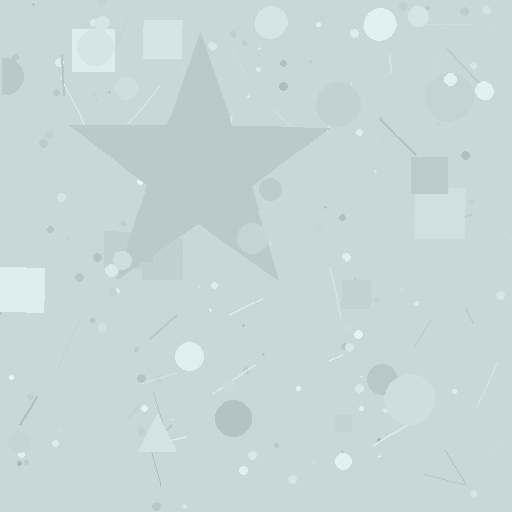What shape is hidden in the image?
A star is hidden in the image.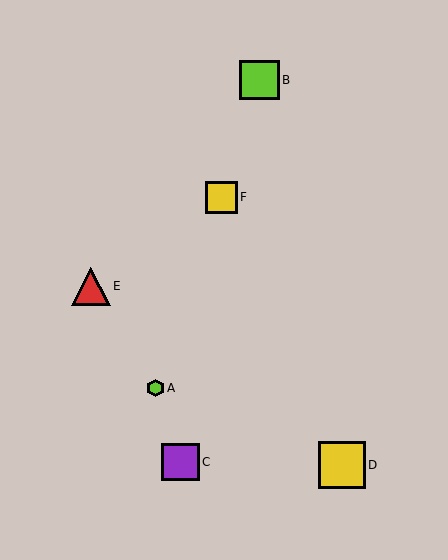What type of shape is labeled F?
Shape F is a yellow square.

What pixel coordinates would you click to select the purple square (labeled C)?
Click at (181, 462) to select the purple square C.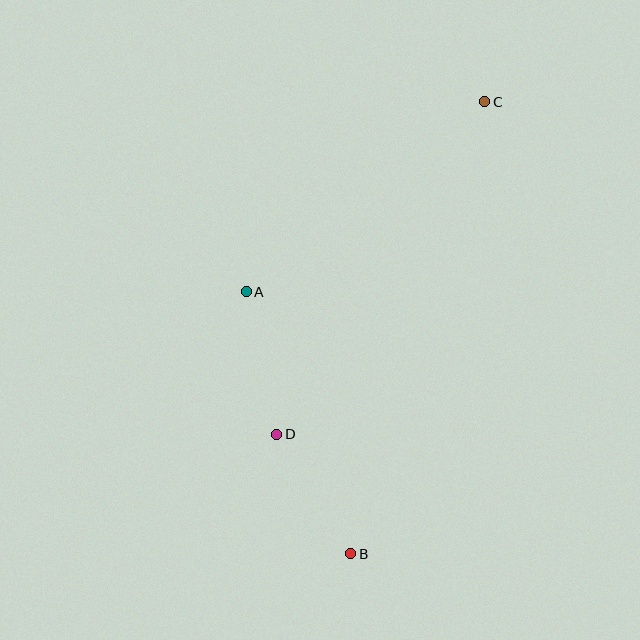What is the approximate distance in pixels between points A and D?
The distance between A and D is approximately 146 pixels.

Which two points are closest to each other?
Points B and D are closest to each other.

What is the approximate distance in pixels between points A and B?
The distance between A and B is approximately 282 pixels.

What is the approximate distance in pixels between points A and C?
The distance between A and C is approximately 305 pixels.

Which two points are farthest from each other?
Points B and C are farthest from each other.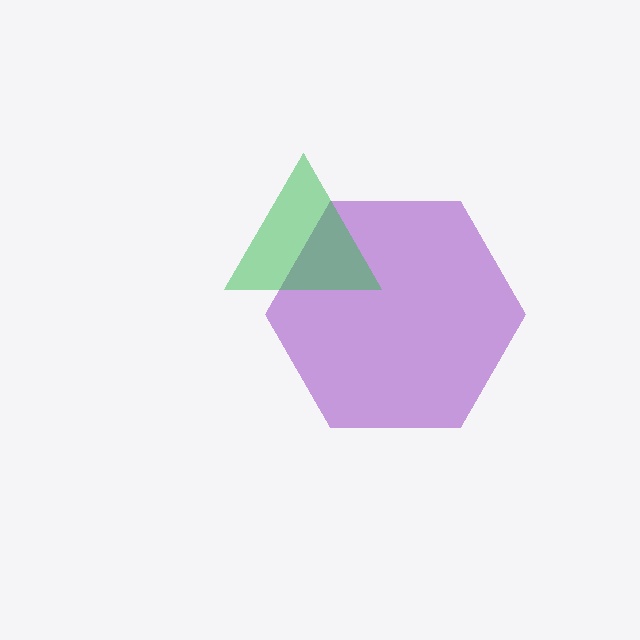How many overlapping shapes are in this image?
There are 2 overlapping shapes in the image.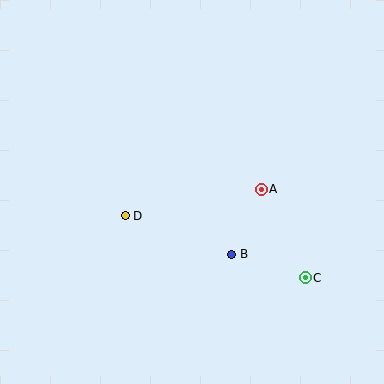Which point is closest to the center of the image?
Point A at (261, 189) is closest to the center.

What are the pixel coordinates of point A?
Point A is at (261, 189).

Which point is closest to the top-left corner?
Point D is closest to the top-left corner.